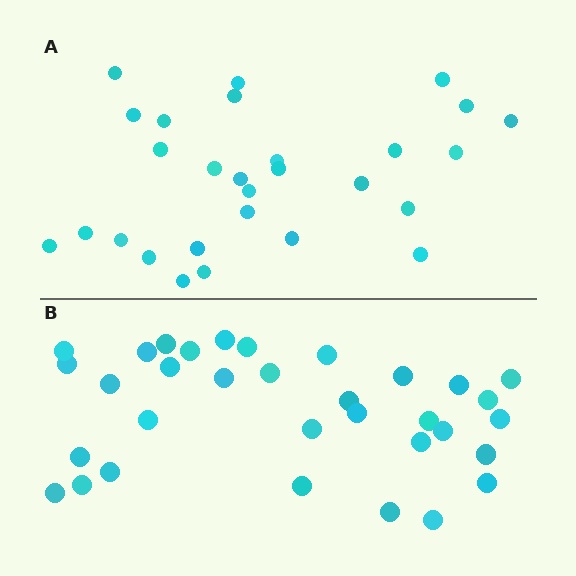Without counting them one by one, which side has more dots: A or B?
Region B (the bottom region) has more dots.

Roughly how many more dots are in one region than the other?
Region B has about 5 more dots than region A.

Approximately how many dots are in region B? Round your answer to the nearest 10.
About 30 dots. (The exact count is 33, which rounds to 30.)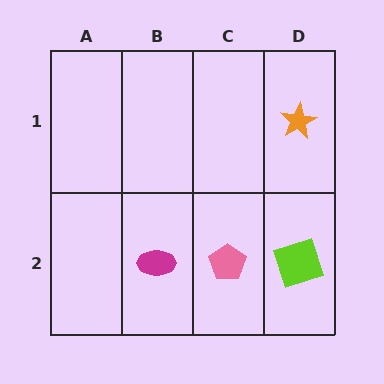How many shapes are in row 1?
1 shape.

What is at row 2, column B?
A magenta ellipse.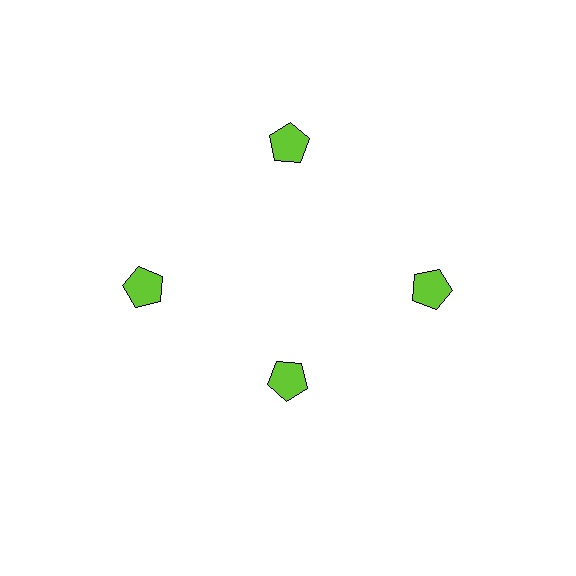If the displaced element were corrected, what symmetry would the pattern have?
It would have 4-fold rotational symmetry — the pattern would map onto itself every 90 degrees.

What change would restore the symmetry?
The symmetry would be restored by moving it outward, back onto the ring so that all 4 pentagons sit at equal angles and equal distance from the center.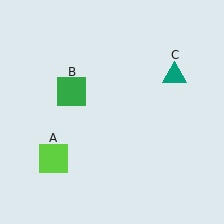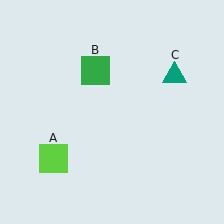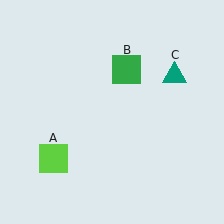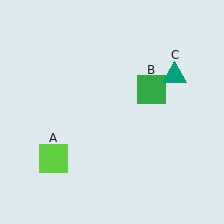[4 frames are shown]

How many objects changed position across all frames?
1 object changed position: green square (object B).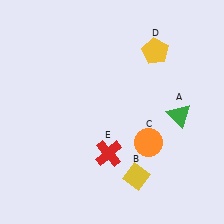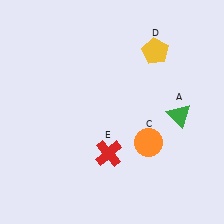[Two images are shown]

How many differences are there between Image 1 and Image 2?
There is 1 difference between the two images.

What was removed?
The yellow diamond (B) was removed in Image 2.